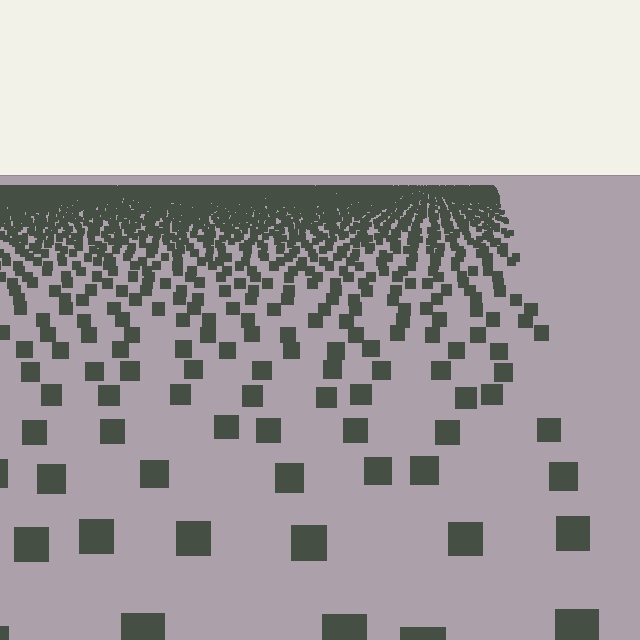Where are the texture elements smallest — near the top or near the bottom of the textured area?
Near the top.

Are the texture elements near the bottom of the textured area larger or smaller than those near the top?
Larger. Near the bottom, elements are closer to the viewer and appear at a bigger on-screen size.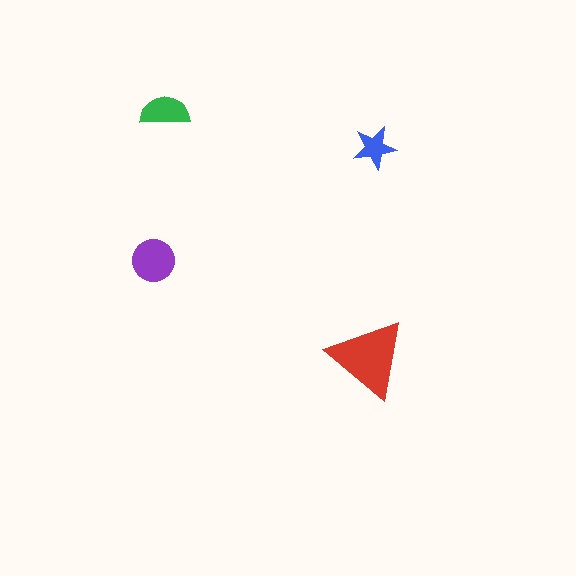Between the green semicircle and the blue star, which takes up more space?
The green semicircle.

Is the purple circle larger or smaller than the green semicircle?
Larger.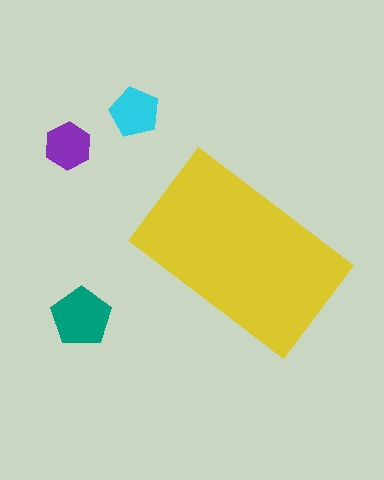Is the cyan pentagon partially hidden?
No, the cyan pentagon is fully visible.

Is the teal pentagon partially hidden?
No, the teal pentagon is fully visible.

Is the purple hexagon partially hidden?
No, the purple hexagon is fully visible.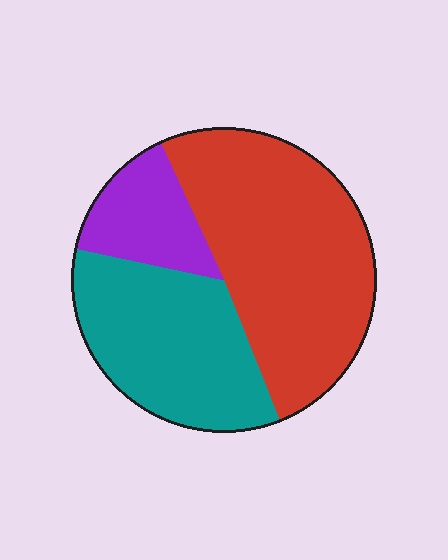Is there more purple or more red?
Red.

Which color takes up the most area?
Red, at roughly 50%.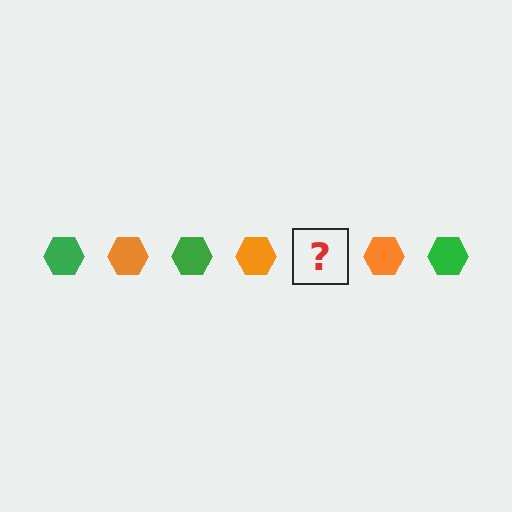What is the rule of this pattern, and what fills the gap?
The rule is that the pattern cycles through green, orange hexagons. The gap should be filled with a green hexagon.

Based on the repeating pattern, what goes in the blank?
The blank should be a green hexagon.